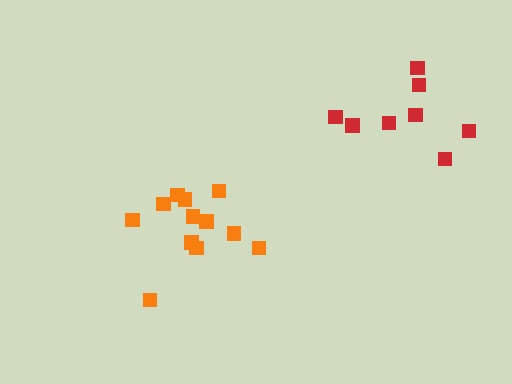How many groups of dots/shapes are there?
There are 2 groups.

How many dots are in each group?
Group 1: 12 dots, Group 2: 8 dots (20 total).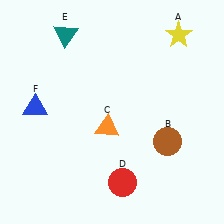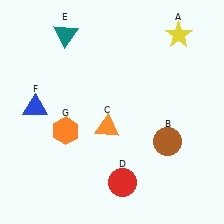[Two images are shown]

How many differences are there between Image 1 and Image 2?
There is 1 difference between the two images.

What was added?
An orange hexagon (G) was added in Image 2.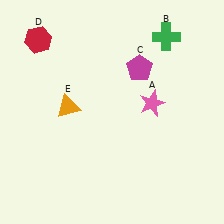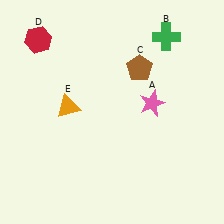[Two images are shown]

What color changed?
The pentagon (C) changed from magenta in Image 1 to brown in Image 2.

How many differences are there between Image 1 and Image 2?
There is 1 difference between the two images.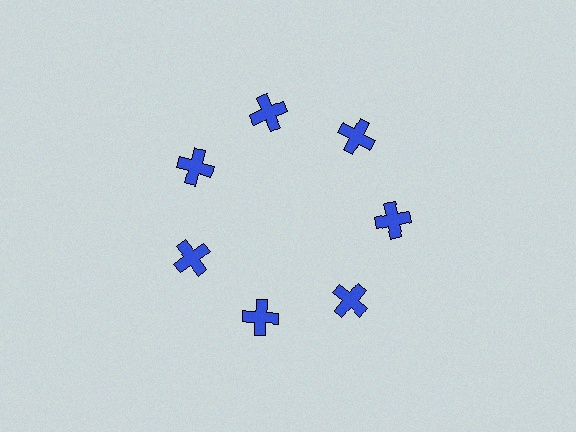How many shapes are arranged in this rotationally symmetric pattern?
There are 7 shapes, arranged in 7 groups of 1.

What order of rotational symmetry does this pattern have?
This pattern has 7-fold rotational symmetry.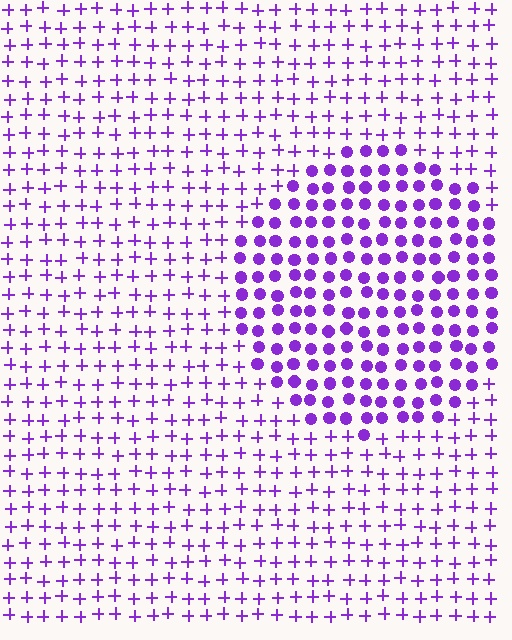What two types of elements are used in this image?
The image uses circles inside the circle region and plus signs outside it.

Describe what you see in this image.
The image is filled with small purple elements arranged in a uniform grid. A circle-shaped region contains circles, while the surrounding area contains plus signs. The boundary is defined purely by the change in element shape.